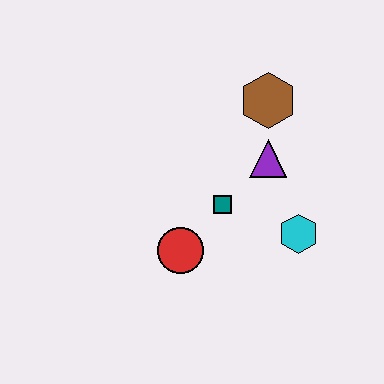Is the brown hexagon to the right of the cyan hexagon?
No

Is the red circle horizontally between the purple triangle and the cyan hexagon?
No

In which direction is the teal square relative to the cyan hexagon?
The teal square is to the left of the cyan hexagon.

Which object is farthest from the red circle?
The brown hexagon is farthest from the red circle.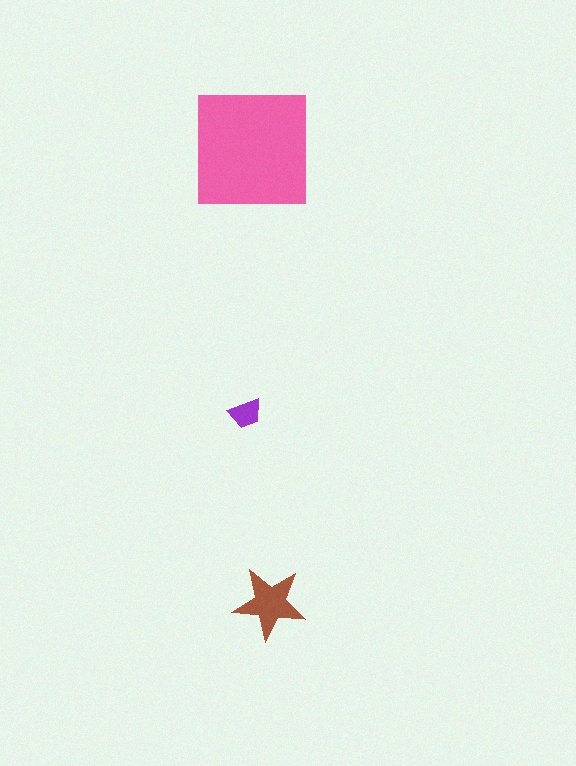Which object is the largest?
The pink square.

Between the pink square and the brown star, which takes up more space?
The pink square.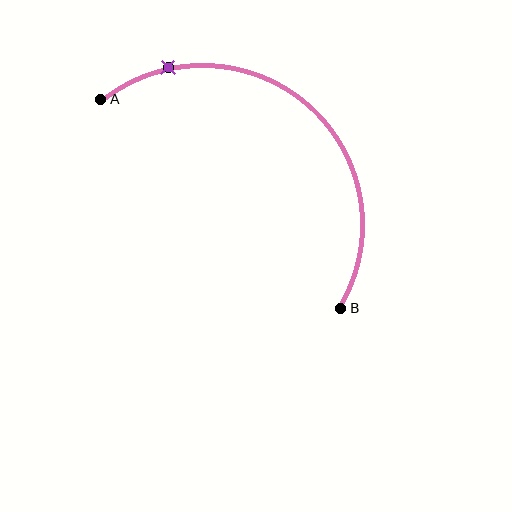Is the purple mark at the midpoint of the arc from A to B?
No. The purple mark lies on the arc but is closer to endpoint A. The arc midpoint would be at the point on the curve equidistant along the arc from both A and B.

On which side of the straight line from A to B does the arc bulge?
The arc bulges above and to the right of the straight line connecting A and B.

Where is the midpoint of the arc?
The arc midpoint is the point on the curve farthest from the straight line joining A and B. It sits above and to the right of that line.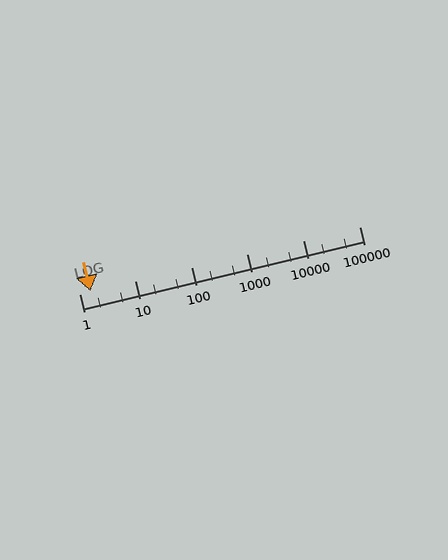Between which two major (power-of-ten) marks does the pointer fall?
The pointer is between 1 and 10.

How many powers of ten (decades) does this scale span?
The scale spans 5 decades, from 1 to 100000.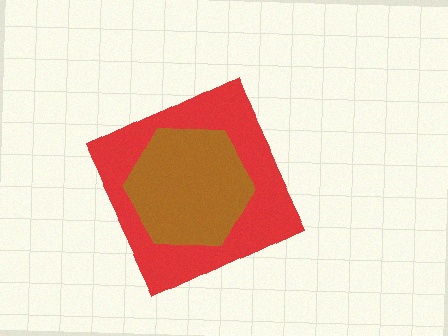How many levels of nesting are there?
2.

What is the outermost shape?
The red diamond.